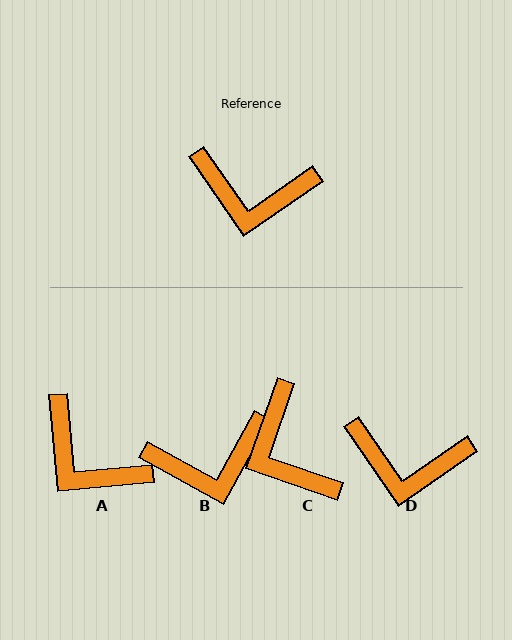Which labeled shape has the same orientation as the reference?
D.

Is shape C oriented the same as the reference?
No, it is off by about 54 degrees.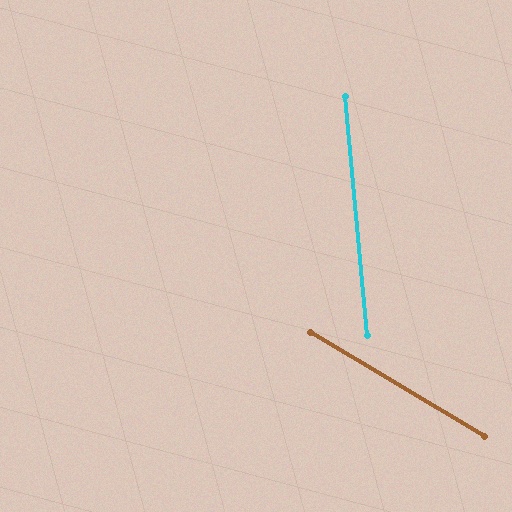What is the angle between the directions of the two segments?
Approximately 54 degrees.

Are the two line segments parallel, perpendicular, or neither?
Neither parallel nor perpendicular — they differ by about 54°.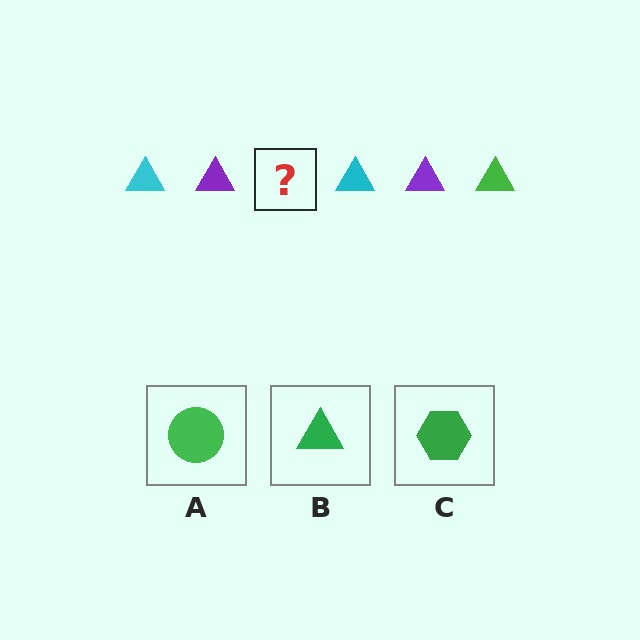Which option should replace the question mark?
Option B.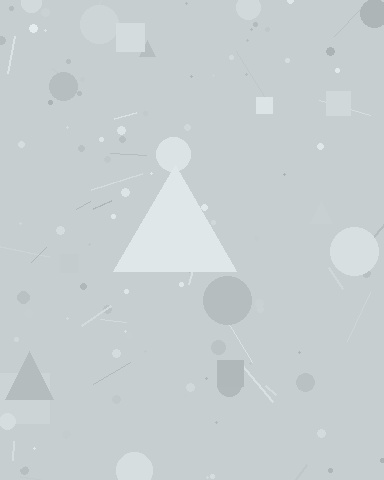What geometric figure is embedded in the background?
A triangle is embedded in the background.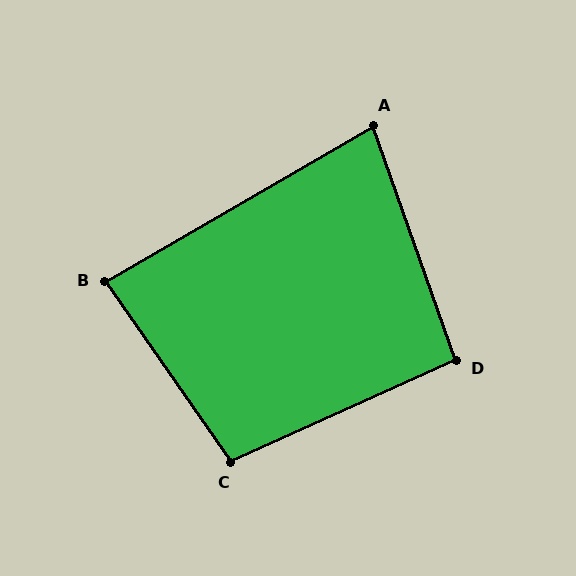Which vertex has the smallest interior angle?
A, at approximately 79 degrees.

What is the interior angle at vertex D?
Approximately 95 degrees (approximately right).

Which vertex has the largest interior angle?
C, at approximately 101 degrees.